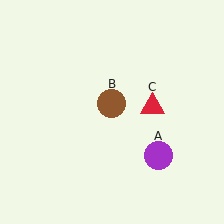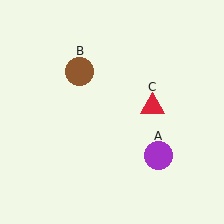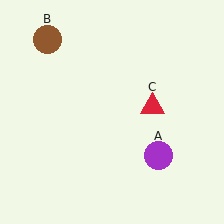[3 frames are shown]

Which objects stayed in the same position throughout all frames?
Purple circle (object A) and red triangle (object C) remained stationary.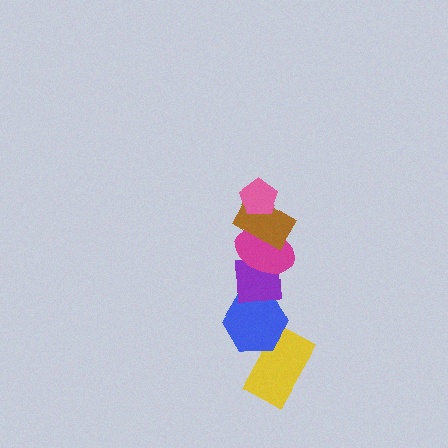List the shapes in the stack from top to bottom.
From top to bottom: the pink pentagon, the brown rectangle, the magenta ellipse, the purple square, the blue hexagon, the yellow rectangle.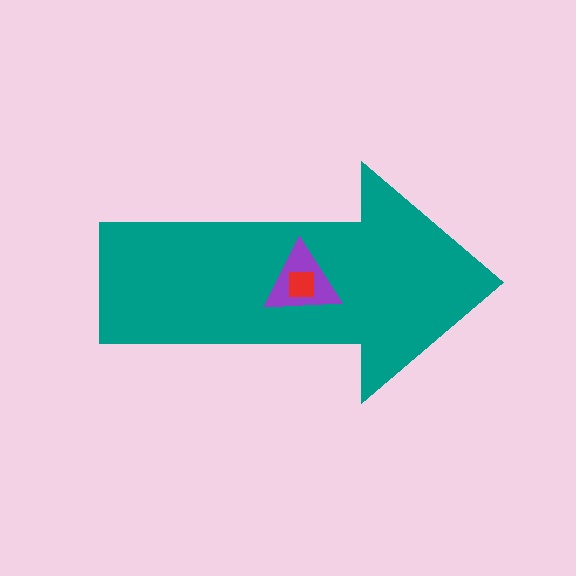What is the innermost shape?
The red square.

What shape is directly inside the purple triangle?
The red square.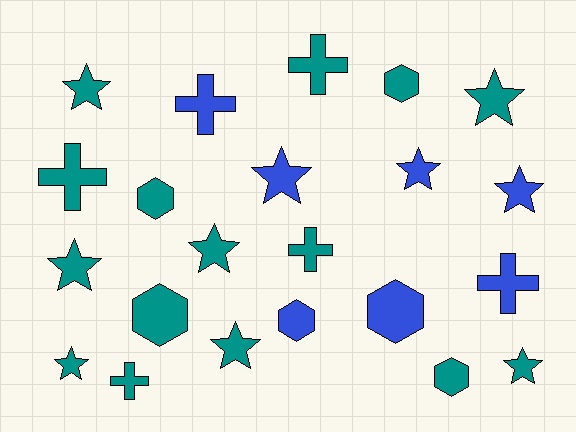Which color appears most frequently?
Teal, with 15 objects.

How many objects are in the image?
There are 22 objects.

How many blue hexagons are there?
There are 2 blue hexagons.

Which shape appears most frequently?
Star, with 10 objects.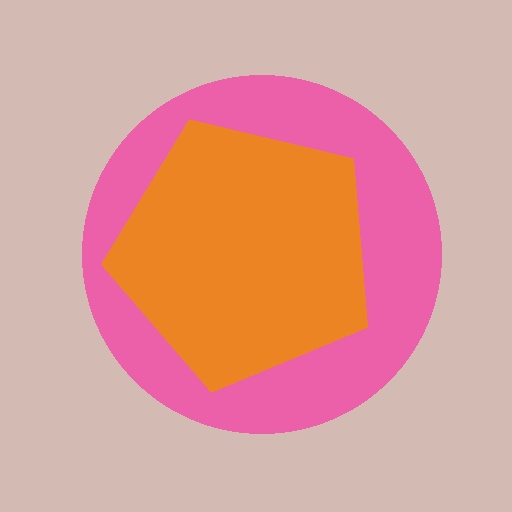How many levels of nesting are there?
2.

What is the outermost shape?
The pink circle.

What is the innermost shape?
The orange pentagon.